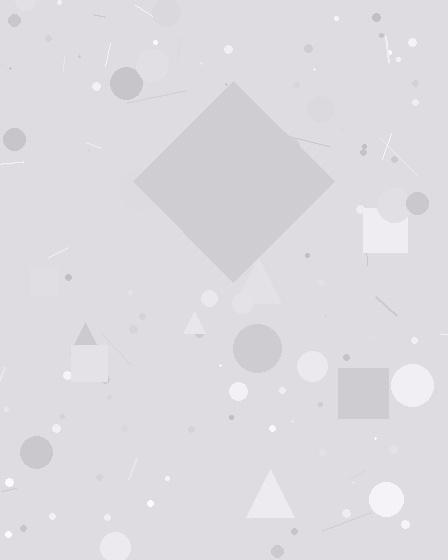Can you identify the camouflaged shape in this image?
The camouflaged shape is a diamond.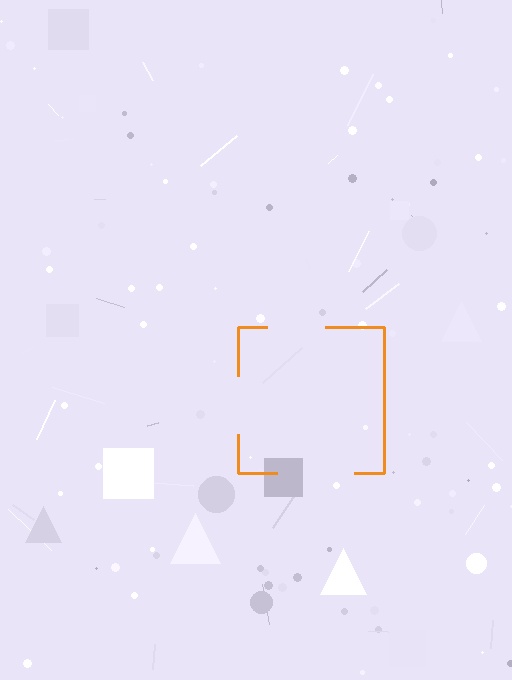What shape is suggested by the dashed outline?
The dashed outline suggests a square.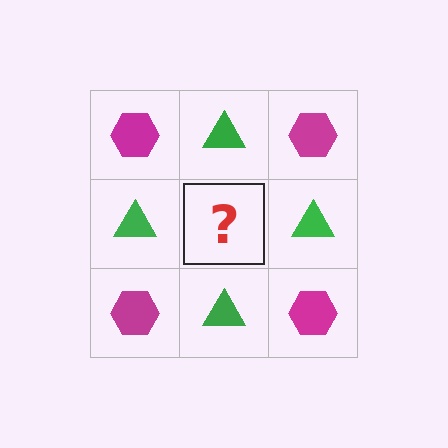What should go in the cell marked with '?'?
The missing cell should contain a magenta hexagon.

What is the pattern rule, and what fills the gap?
The rule is that it alternates magenta hexagon and green triangle in a checkerboard pattern. The gap should be filled with a magenta hexagon.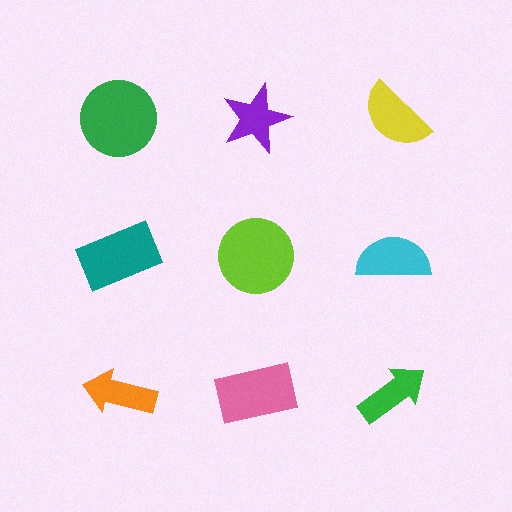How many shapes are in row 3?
3 shapes.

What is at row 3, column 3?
A green arrow.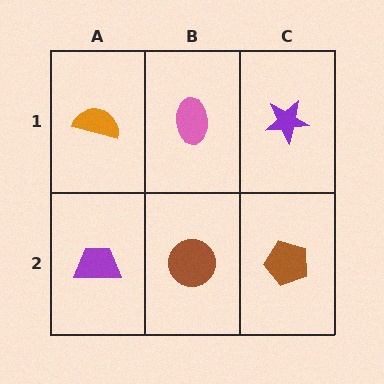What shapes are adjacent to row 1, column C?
A brown pentagon (row 2, column C), a pink ellipse (row 1, column B).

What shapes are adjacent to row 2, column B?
A pink ellipse (row 1, column B), a purple trapezoid (row 2, column A), a brown pentagon (row 2, column C).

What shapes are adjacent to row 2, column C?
A purple star (row 1, column C), a brown circle (row 2, column B).